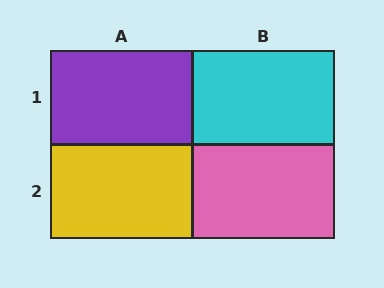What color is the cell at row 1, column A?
Purple.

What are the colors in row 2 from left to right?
Yellow, pink.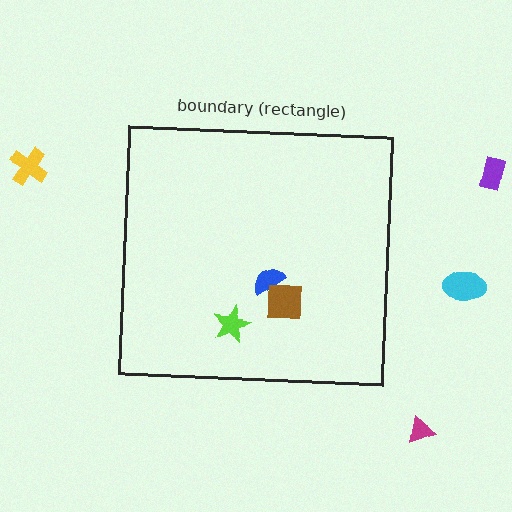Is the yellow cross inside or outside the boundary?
Outside.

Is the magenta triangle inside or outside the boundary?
Outside.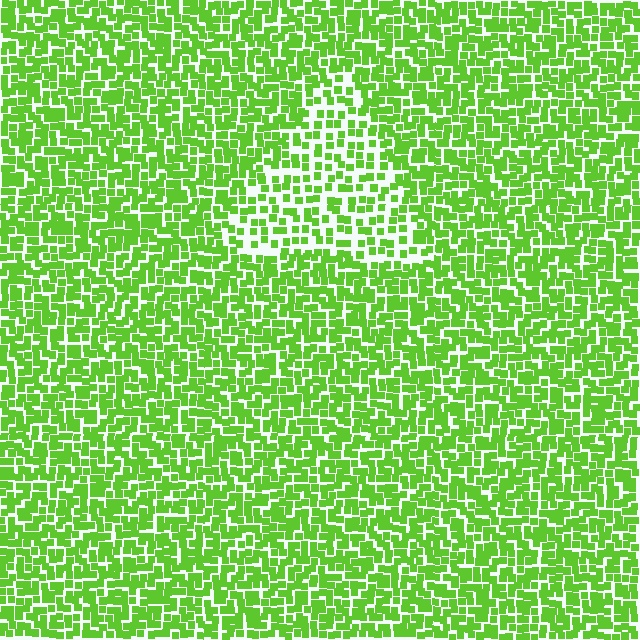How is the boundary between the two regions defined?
The boundary is defined by a change in element density (approximately 1.7x ratio). All elements are the same color, size, and shape.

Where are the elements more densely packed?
The elements are more densely packed outside the triangle boundary.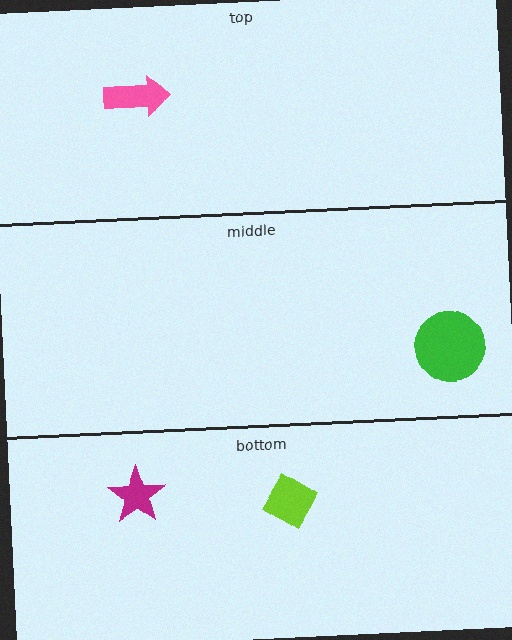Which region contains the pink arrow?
The top region.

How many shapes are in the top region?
1.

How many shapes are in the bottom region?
2.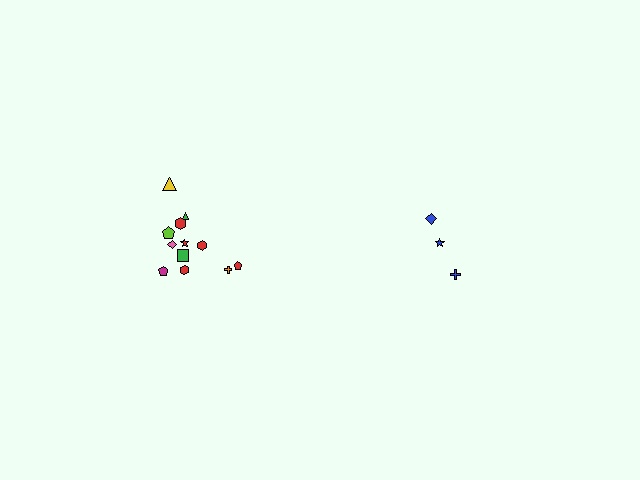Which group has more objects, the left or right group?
The left group.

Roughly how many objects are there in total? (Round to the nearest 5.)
Roughly 15 objects in total.